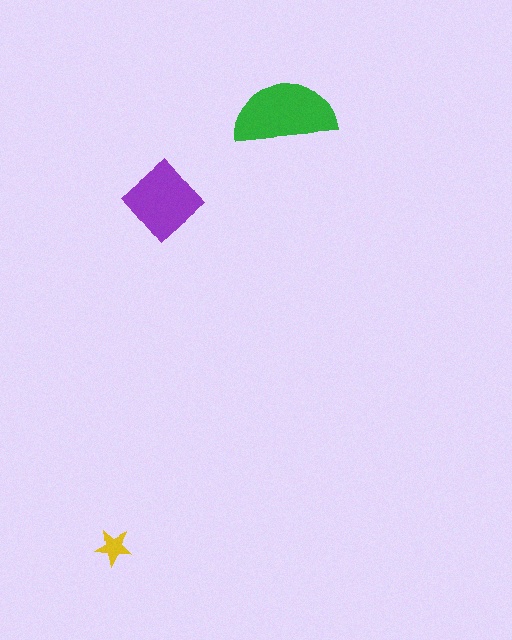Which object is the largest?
The green semicircle.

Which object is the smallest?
The yellow star.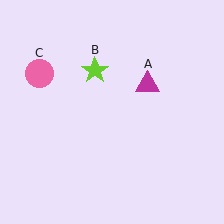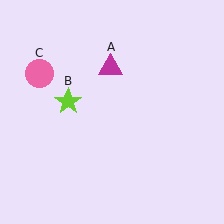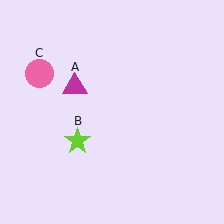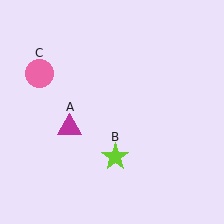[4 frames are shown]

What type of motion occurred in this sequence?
The magenta triangle (object A), lime star (object B) rotated counterclockwise around the center of the scene.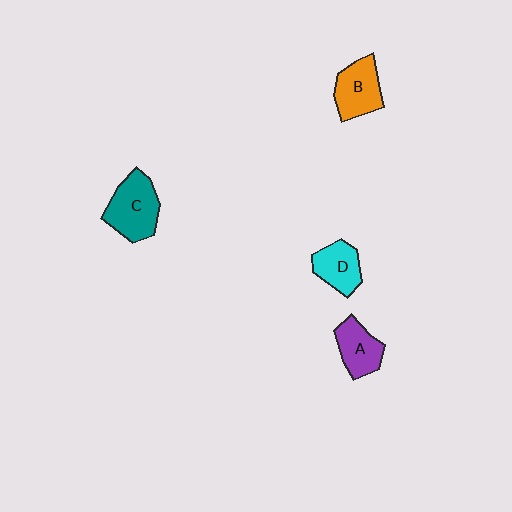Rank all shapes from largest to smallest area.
From largest to smallest: C (teal), B (orange), A (purple), D (cyan).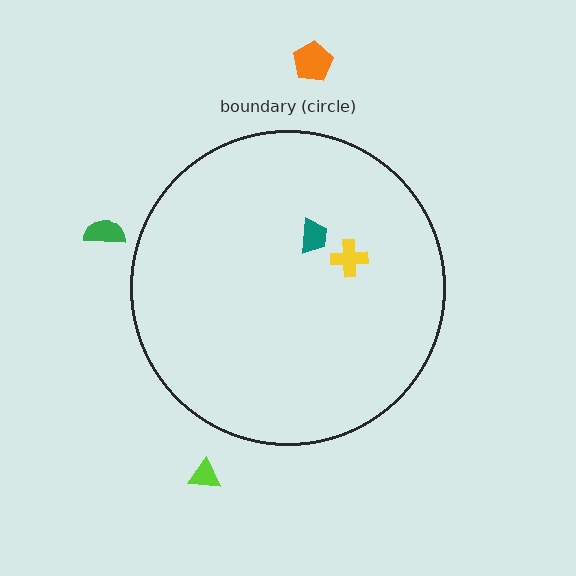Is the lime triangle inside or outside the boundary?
Outside.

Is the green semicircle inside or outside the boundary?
Outside.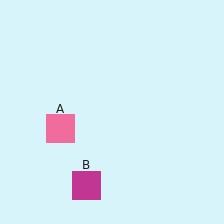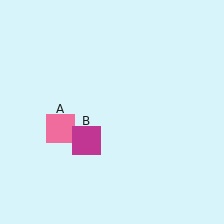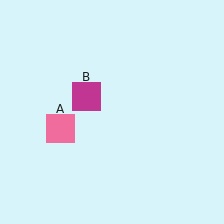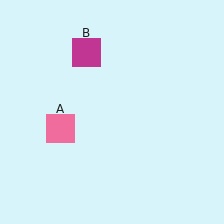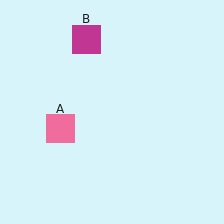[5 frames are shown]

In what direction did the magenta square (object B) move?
The magenta square (object B) moved up.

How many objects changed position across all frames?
1 object changed position: magenta square (object B).